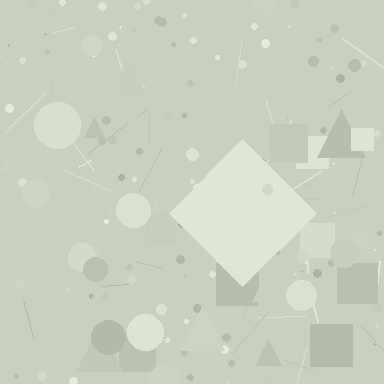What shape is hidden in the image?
A diamond is hidden in the image.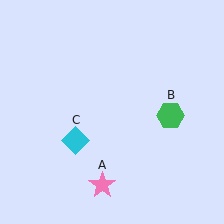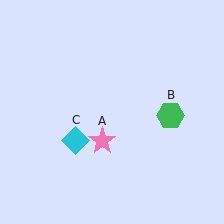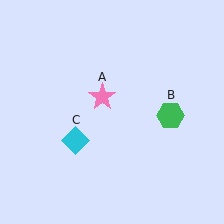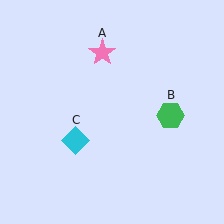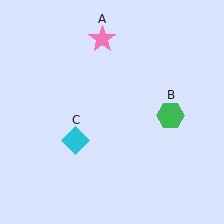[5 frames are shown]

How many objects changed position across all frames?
1 object changed position: pink star (object A).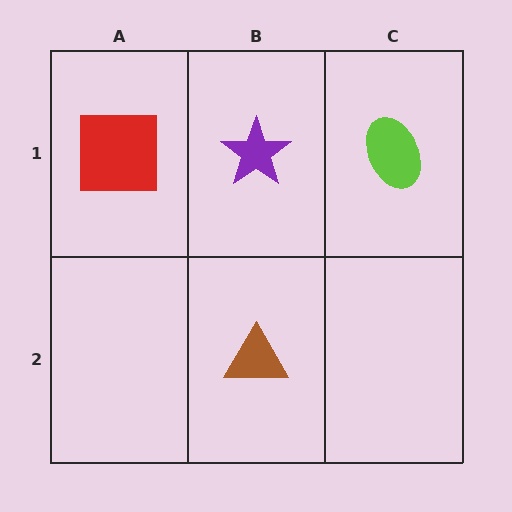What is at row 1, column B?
A purple star.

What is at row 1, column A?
A red square.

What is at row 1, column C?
A lime ellipse.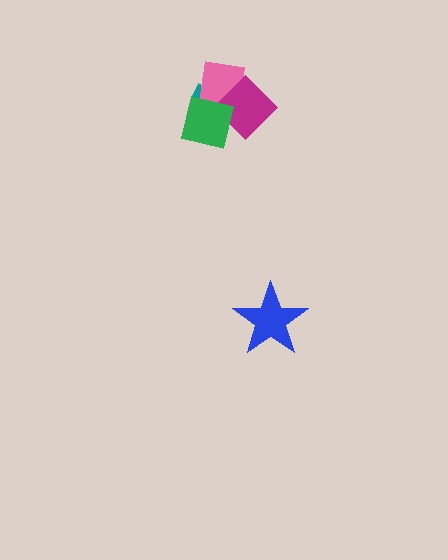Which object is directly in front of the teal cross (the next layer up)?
The pink square is directly in front of the teal cross.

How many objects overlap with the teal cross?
3 objects overlap with the teal cross.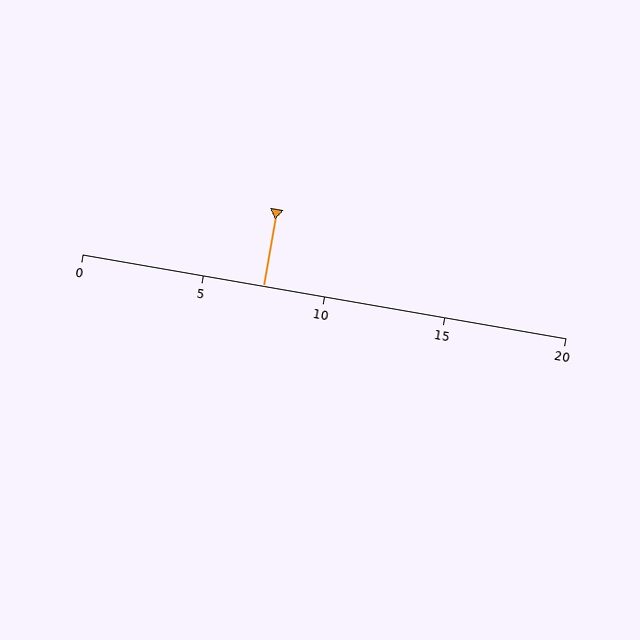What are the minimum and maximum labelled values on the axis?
The axis runs from 0 to 20.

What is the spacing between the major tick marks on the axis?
The major ticks are spaced 5 apart.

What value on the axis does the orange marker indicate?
The marker indicates approximately 7.5.